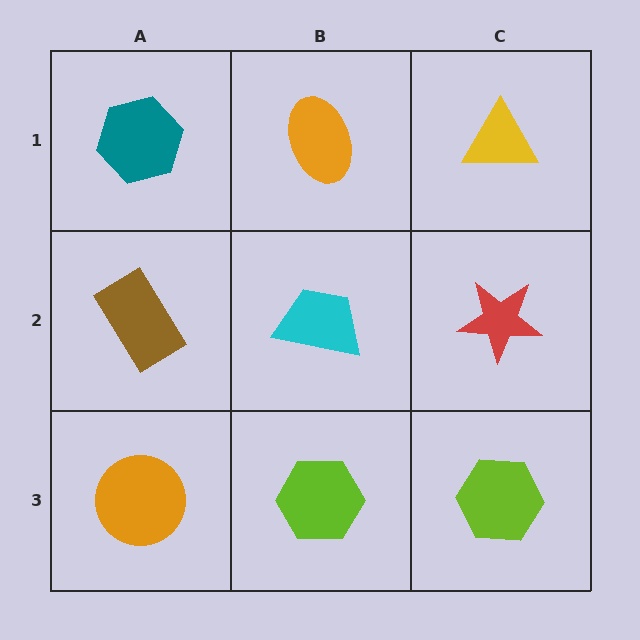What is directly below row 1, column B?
A cyan trapezoid.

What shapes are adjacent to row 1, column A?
A brown rectangle (row 2, column A), an orange ellipse (row 1, column B).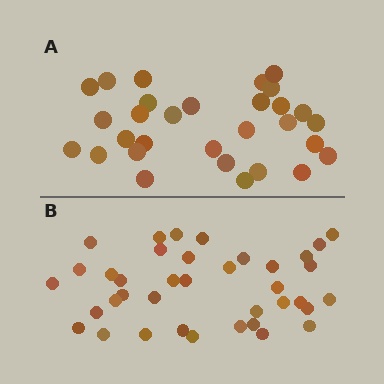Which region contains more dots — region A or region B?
Region B (the bottom region) has more dots.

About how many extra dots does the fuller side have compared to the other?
Region B has roughly 8 or so more dots than region A.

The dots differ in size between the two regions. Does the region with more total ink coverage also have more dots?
No. Region A has more total ink coverage because its dots are larger, but region B actually contains more individual dots. Total area can be misleading — the number of items is what matters here.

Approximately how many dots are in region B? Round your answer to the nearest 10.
About 40 dots. (The exact count is 38, which rounds to 40.)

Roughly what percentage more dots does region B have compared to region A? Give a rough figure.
About 25% more.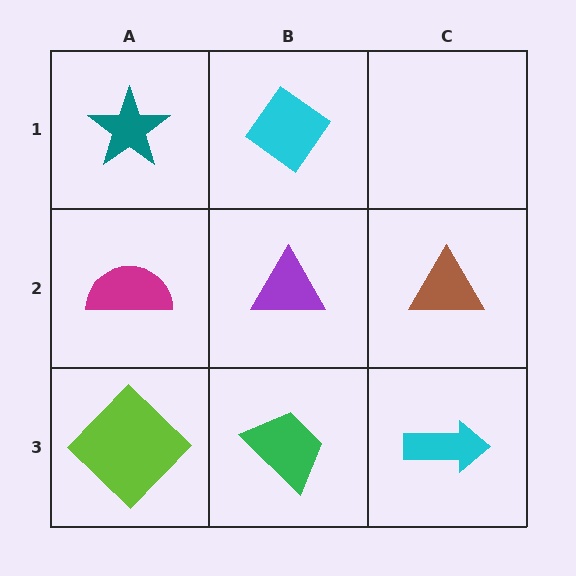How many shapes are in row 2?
3 shapes.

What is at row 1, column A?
A teal star.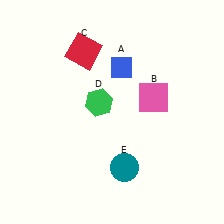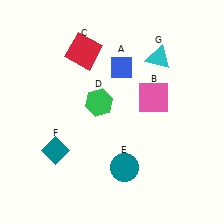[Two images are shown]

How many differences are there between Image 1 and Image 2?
There are 2 differences between the two images.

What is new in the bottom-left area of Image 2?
A teal diamond (F) was added in the bottom-left area of Image 2.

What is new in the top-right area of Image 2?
A cyan triangle (G) was added in the top-right area of Image 2.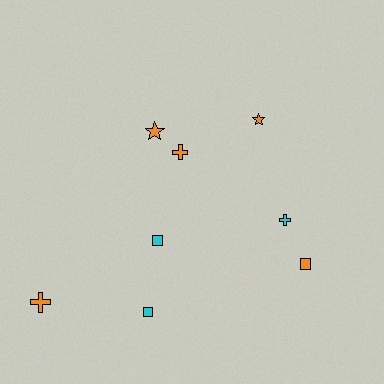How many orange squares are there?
There is 1 orange square.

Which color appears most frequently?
Orange, with 5 objects.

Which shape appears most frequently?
Cross, with 3 objects.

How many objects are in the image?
There are 8 objects.